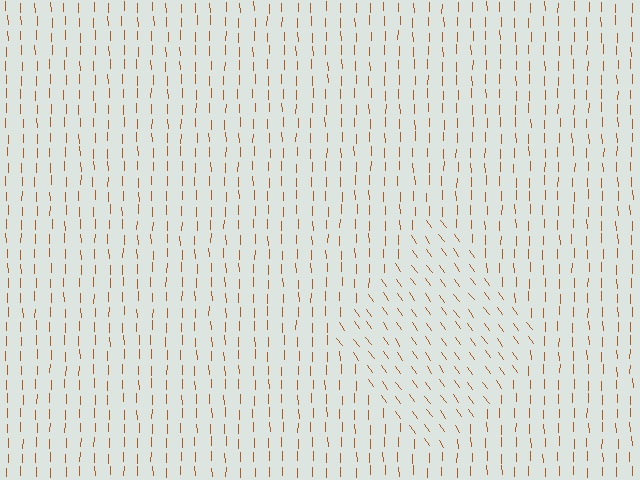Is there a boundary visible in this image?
Yes, there is a texture boundary formed by a change in line orientation.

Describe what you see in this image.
The image is filled with small brown line segments. A diamond region in the image has lines oriented differently from the surrounding lines, creating a visible texture boundary.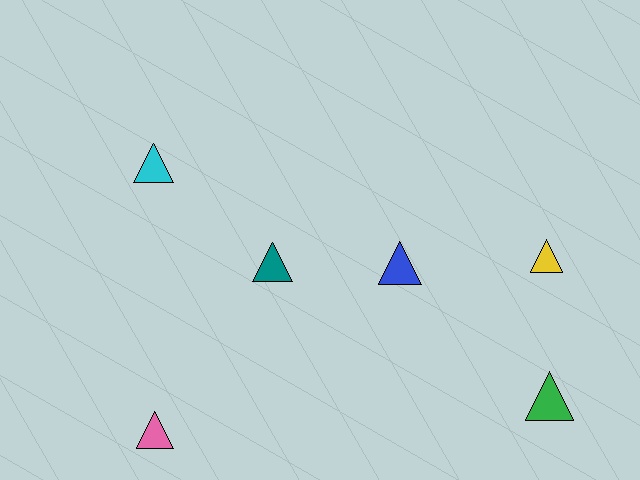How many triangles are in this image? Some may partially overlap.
There are 6 triangles.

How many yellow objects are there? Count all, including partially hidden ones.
There is 1 yellow object.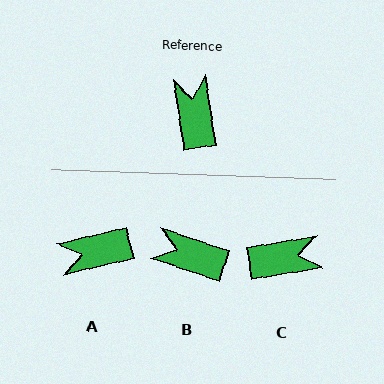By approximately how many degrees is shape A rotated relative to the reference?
Approximately 94 degrees counter-clockwise.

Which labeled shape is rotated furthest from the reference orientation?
A, about 94 degrees away.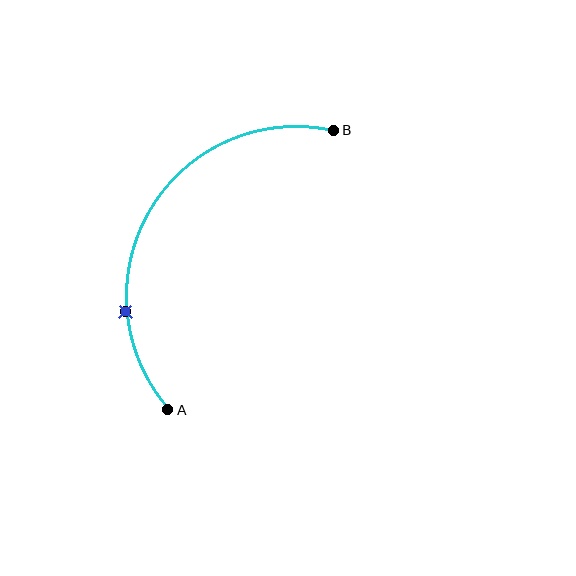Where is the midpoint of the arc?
The arc midpoint is the point on the curve farthest from the straight line joining A and B. It sits to the left of that line.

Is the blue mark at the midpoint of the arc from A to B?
No. The blue mark lies on the arc but is closer to endpoint A. The arc midpoint would be at the point on the curve equidistant along the arc from both A and B.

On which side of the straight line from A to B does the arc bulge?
The arc bulges to the left of the straight line connecting A and B.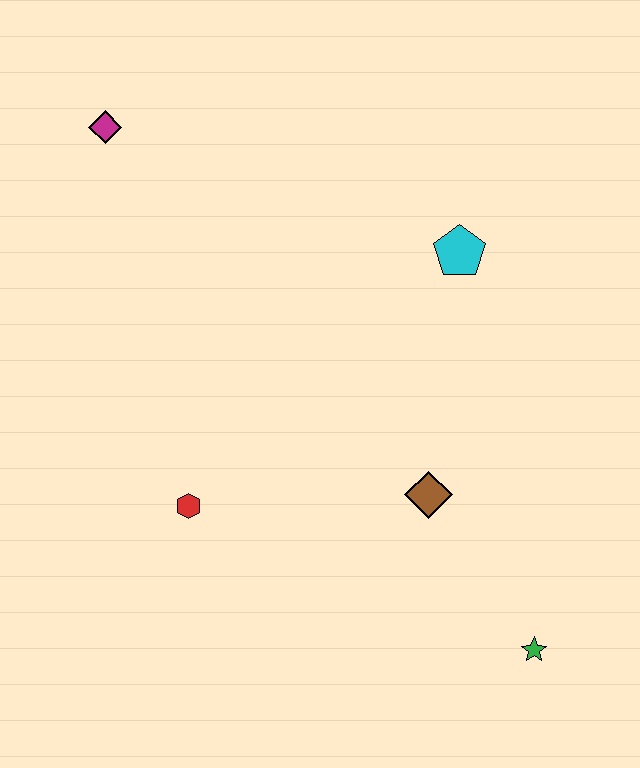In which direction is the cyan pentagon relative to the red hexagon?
The cyan pentagon is to the right of the red hexagon.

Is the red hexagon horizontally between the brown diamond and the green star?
No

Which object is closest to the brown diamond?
The green star is closest to the brown diamond.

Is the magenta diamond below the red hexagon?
No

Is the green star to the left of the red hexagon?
No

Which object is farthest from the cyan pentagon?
The green star is farthest from the cyan pentagon.